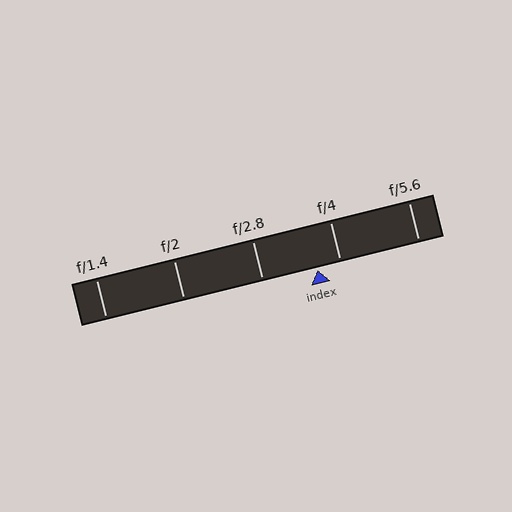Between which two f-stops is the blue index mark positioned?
The index mark is between f/2.8 and f/4.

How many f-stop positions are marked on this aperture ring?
There are 5 f-stop positions marked.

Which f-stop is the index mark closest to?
The index mark is closest to f/4.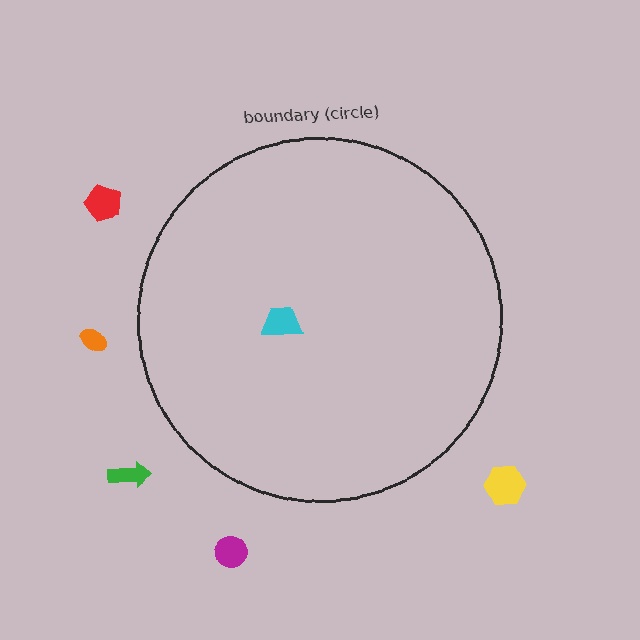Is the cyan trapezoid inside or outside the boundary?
Inside.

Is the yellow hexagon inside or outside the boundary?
Outside.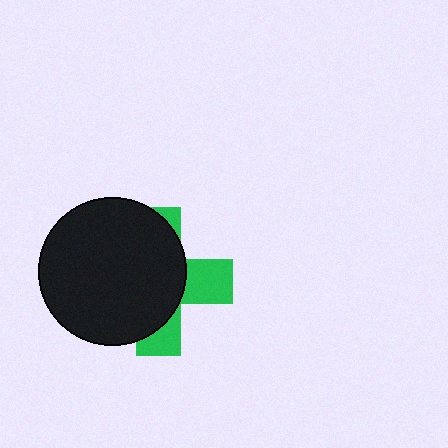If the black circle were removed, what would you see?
You would see the complete green cross.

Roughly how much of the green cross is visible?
A small part of it is visible (roughly 34%).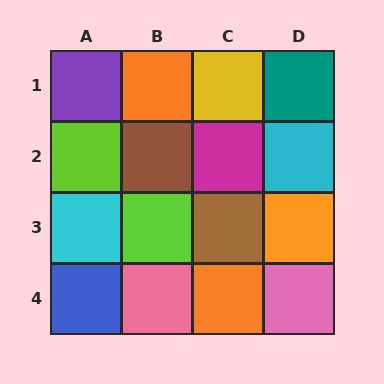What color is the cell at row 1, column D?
Teal.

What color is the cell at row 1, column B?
Orange.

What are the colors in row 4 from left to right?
Blue, pink, orange, pink.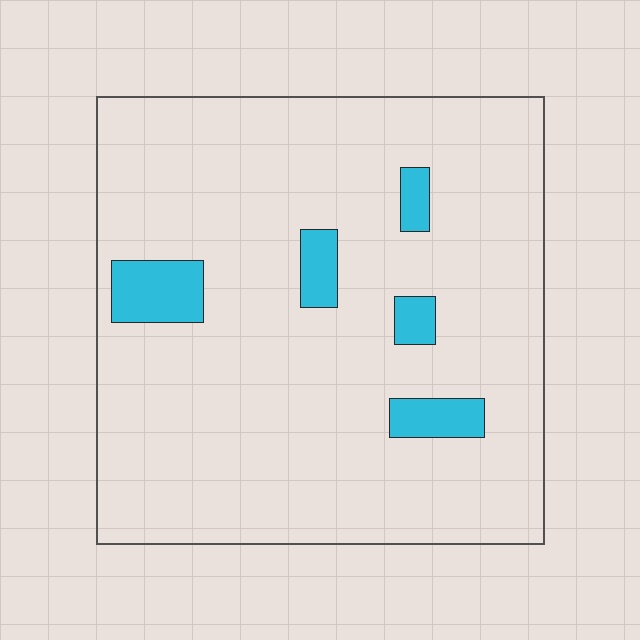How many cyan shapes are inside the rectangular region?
5.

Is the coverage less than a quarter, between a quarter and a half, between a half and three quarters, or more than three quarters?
Less than a quarter.